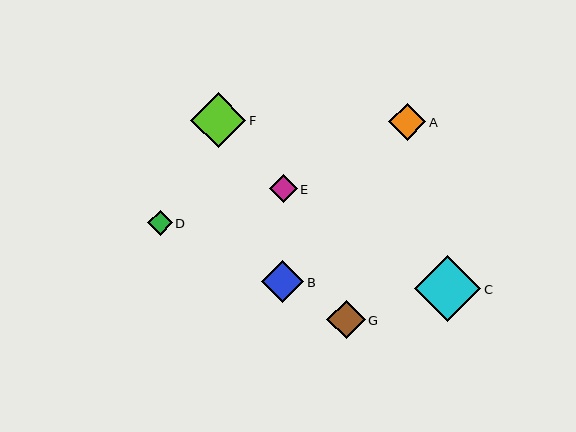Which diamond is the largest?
Diamond C is the largest with a size of approximately 66 pixels.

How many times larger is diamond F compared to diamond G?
Diamond F is approximately 1.4 times the size of diamond G.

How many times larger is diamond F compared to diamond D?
Diamond F is approximately 2.2 times the size of diamond D.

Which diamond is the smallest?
Diamond D is the smallest with a size of approximately 25 pixels.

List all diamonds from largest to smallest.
From largest to smallest: C, F, B, G, A, E, D.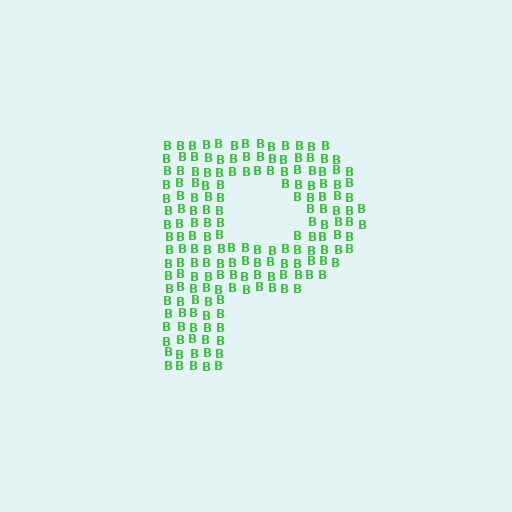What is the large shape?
The large shape is the letter P.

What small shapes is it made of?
It is made of small letter B's.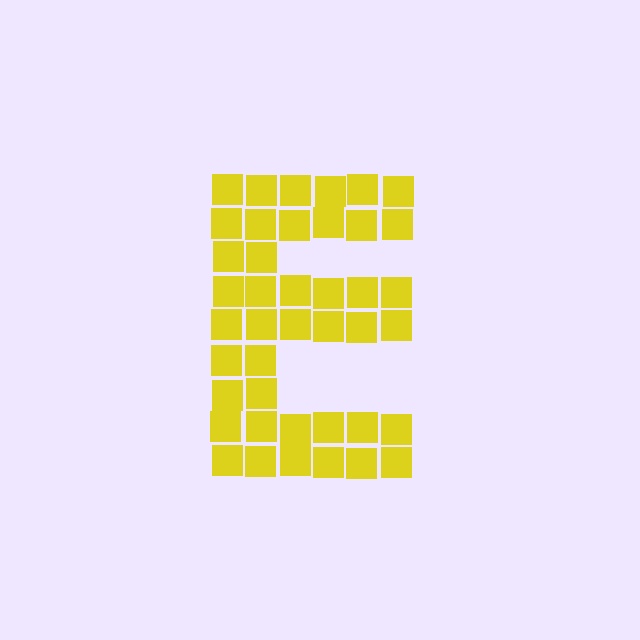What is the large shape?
The large shape is the letter E.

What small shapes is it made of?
It is made of small squares.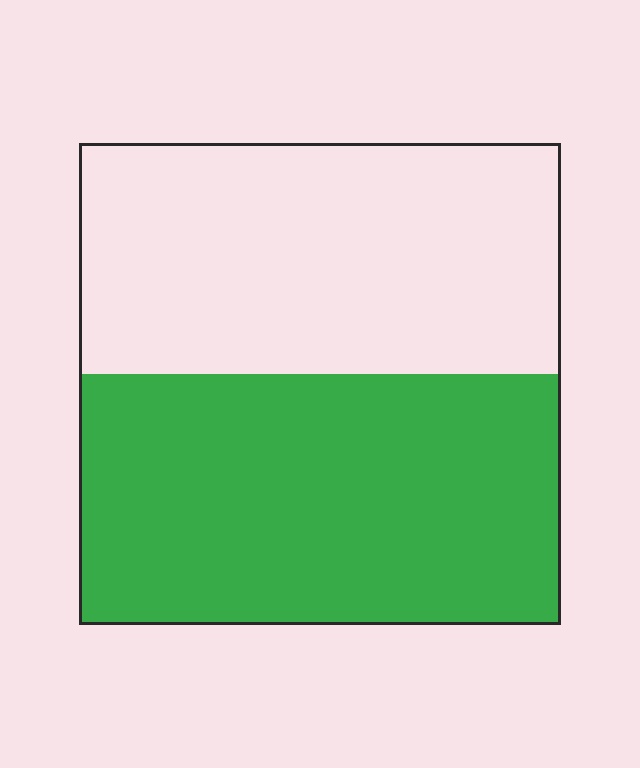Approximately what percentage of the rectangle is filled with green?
Approximately 50%.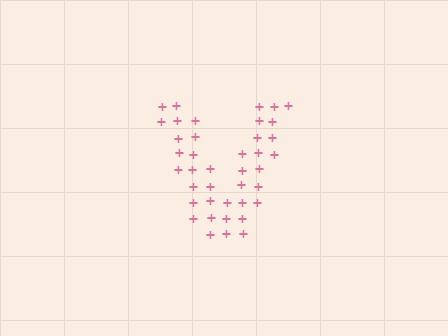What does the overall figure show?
The overall figure shows the letter V.